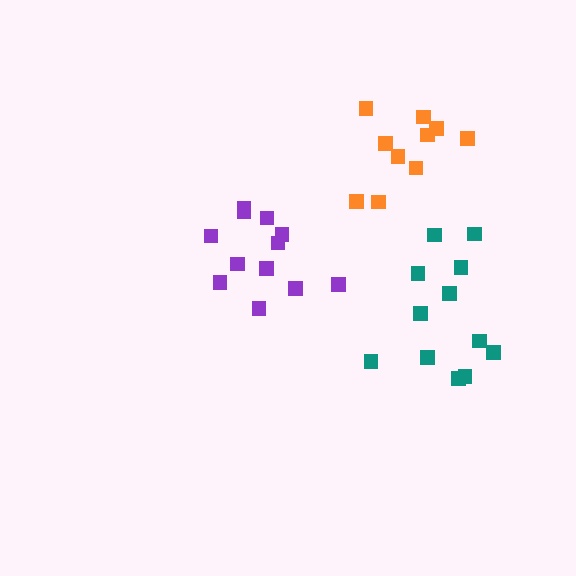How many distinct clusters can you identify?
There are 3 distinct clusters.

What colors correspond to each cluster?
The clusters are colored: teal, purple, orange.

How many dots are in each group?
Group 1: 12 dots, Group 2: 12 dots, Group 3: 10 dots (34 total).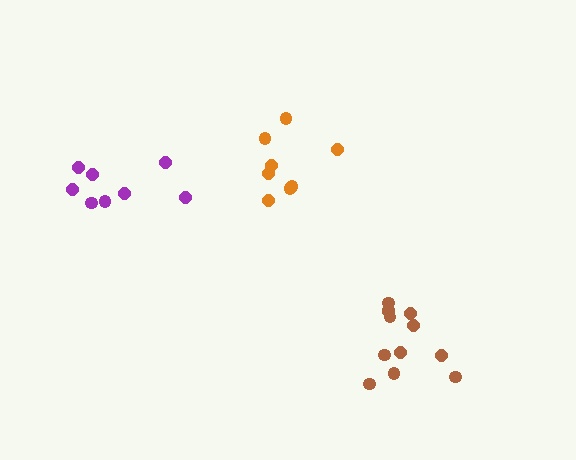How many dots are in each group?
Group 1: 8 dots, Group 2: 12 dots, Group 3: 8 dots (28 total).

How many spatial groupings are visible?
There are 3 spatial groupings.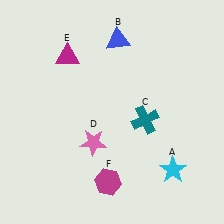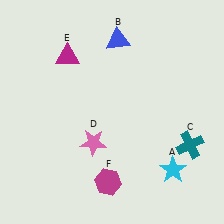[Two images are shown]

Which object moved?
The teal cross (C) moved right.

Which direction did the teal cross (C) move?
The teal cross (C) moved right.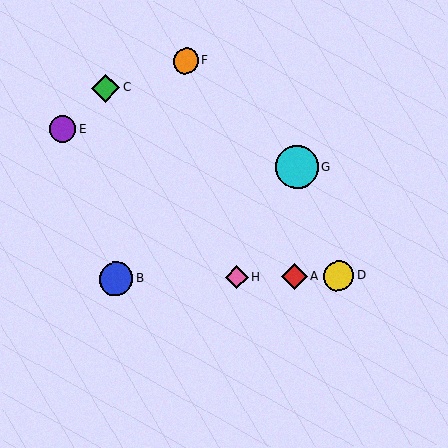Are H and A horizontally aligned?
Yes, both are at y≈277.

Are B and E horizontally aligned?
No, B is at y≈279 and E is at y≈129.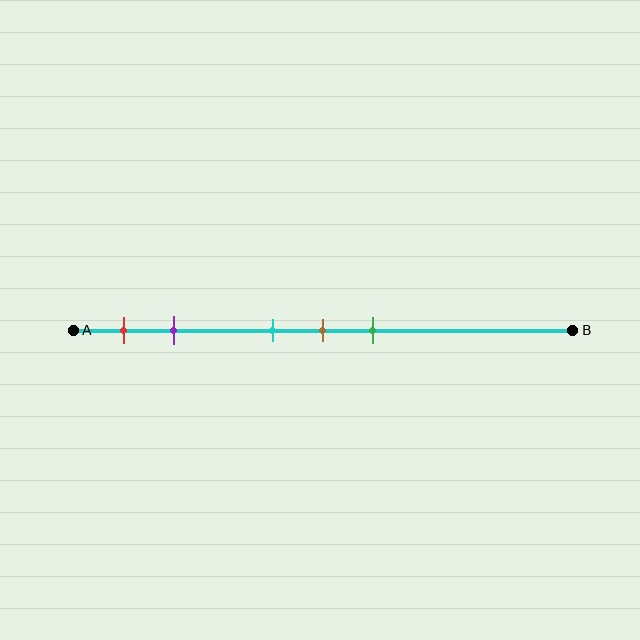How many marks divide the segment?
There are 5 marks dividing the segment.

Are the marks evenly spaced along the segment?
No, the marks are not evenly spaced.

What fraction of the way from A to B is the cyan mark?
The cyan mark is approximately 40% (0.4) of the way from A to B.